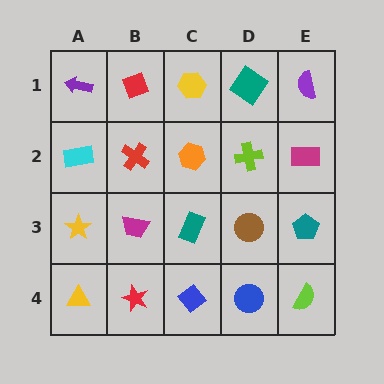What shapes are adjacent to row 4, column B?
A magenta trapezoid (row 3, column B), a yellow triangle (row 4, column A), a blue diamond (row 4, column C).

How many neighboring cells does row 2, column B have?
4.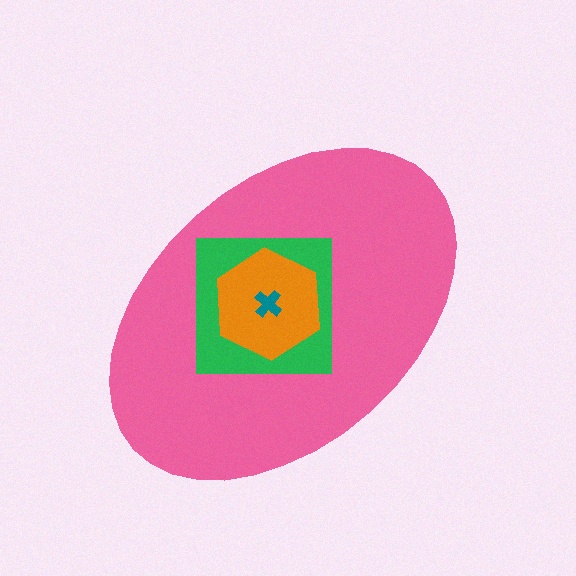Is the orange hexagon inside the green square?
Yes.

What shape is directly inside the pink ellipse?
The green square.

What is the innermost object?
The teal cross.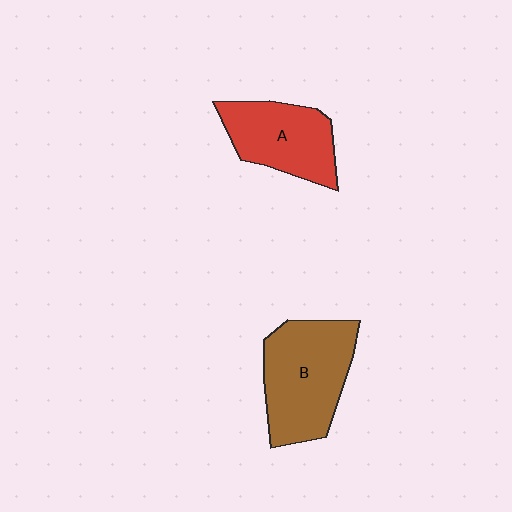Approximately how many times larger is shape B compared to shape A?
Approximately 1.3 times.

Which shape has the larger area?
Shape B (brown).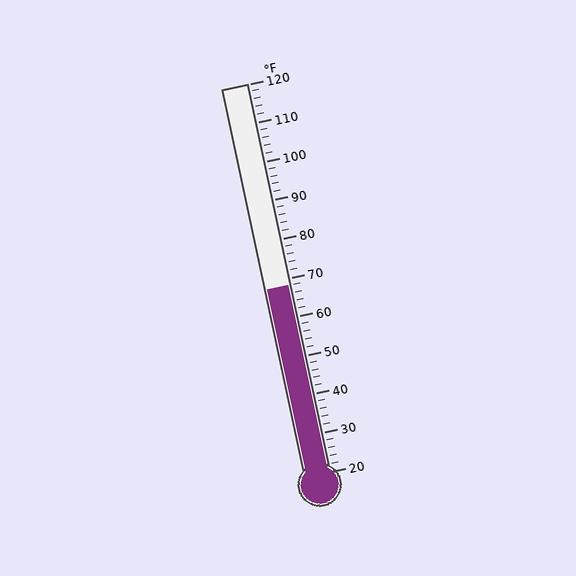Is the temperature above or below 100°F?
The temperature is below 100°F.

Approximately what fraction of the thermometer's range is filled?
The thermometer is filled to approximately 50% of its range.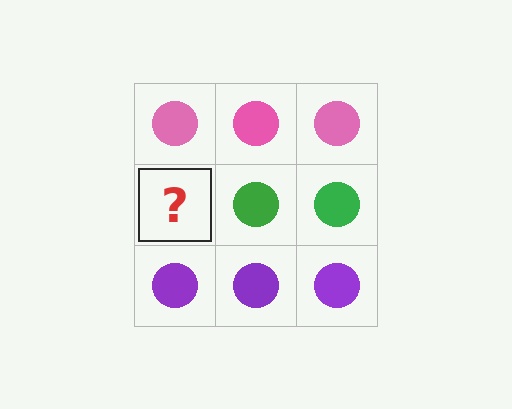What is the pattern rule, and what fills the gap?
The rule is that each row has a consistent color. The gap should be filled with a green circle.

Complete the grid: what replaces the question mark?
The question mark should be replaced with a green circle.